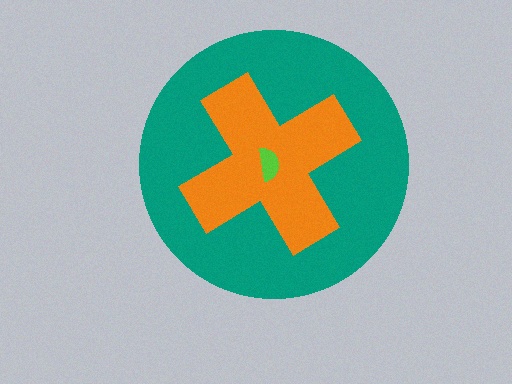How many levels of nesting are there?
3.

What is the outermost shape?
The teal circle.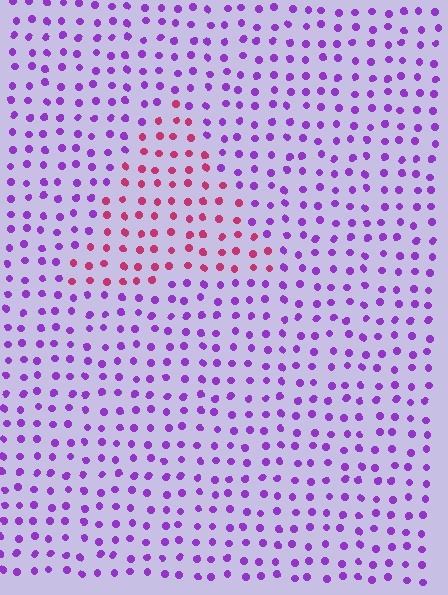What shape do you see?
I see a triangle.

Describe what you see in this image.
The image is filled with small purple elements in a uniform arrangement. A triangle-shaped region is visible where the elements are tinted to a slightly different hue, forming a subtle color boundary.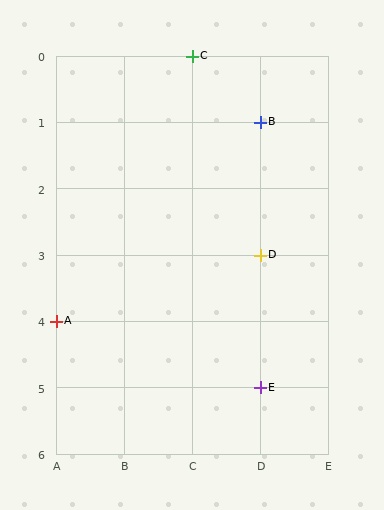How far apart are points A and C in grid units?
Points A and C are 2 columns and 4 rows apart (about 4.5 grid units diagonally).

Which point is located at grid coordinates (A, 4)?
Point A is at (A, 4).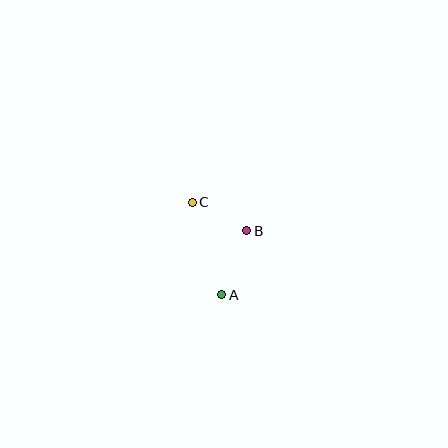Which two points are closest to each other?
Points B and C are closest to each other.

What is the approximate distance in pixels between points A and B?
The distance between A and B is approximately 69 pixels.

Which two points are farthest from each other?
Points A and C are farthest from each other.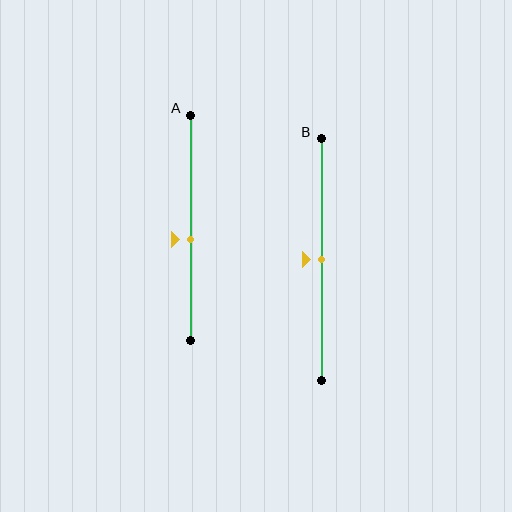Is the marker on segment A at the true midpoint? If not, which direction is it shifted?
No, the marker on segment A is shifted downward by about 5% of the segment length.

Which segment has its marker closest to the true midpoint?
Segment B has its marker closest to the true midpoint.